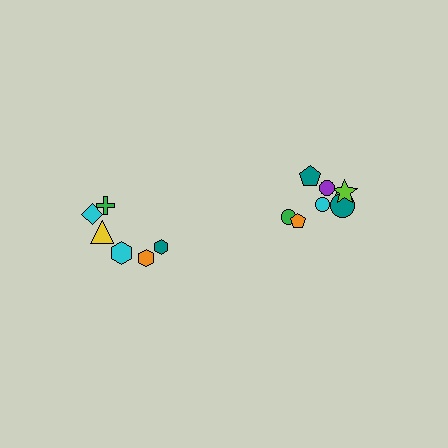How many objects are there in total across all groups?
There are 14 objects.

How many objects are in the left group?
There are 6 objects.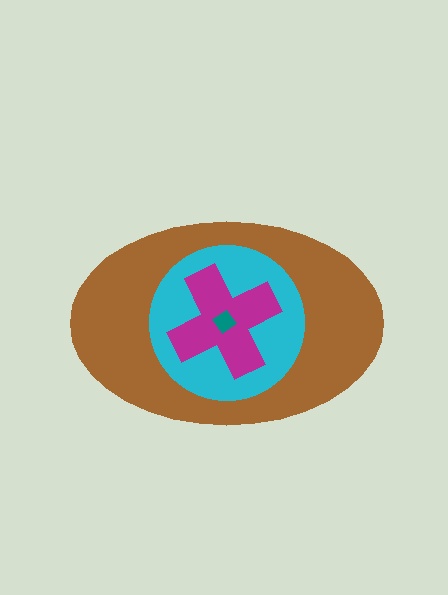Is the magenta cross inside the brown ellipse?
Yes.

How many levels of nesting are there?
4.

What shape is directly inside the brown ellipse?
The cyan circle.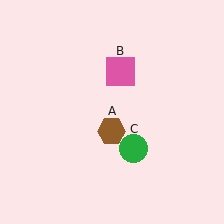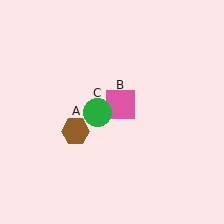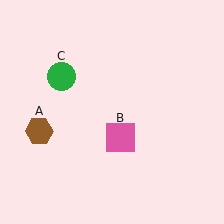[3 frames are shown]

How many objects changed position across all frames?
3 objects changed position: brown hexagon (object A), pink square (object B), green circle (object C).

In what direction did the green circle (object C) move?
The green circle (object C) moved up and to the left.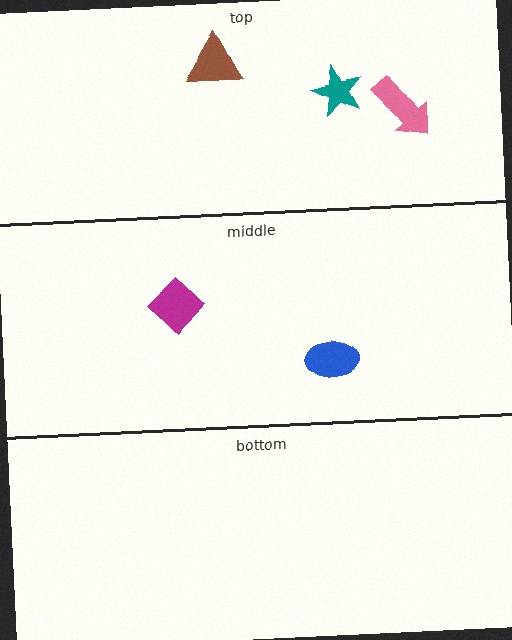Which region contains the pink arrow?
The top region.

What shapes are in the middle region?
The magenta diamond, the blue ellipse.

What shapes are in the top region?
The pink arrow, the teal star, the brown triangle.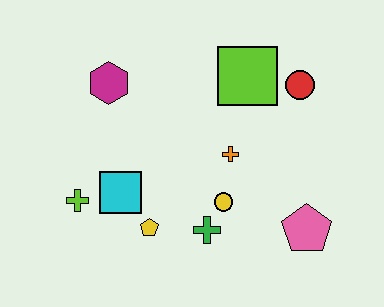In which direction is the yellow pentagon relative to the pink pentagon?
The yellow pentagon is to the left of the pink pentagon.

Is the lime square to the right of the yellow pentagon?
Yes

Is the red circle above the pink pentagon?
Yes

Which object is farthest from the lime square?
The lime cross is farthest from the lime square.